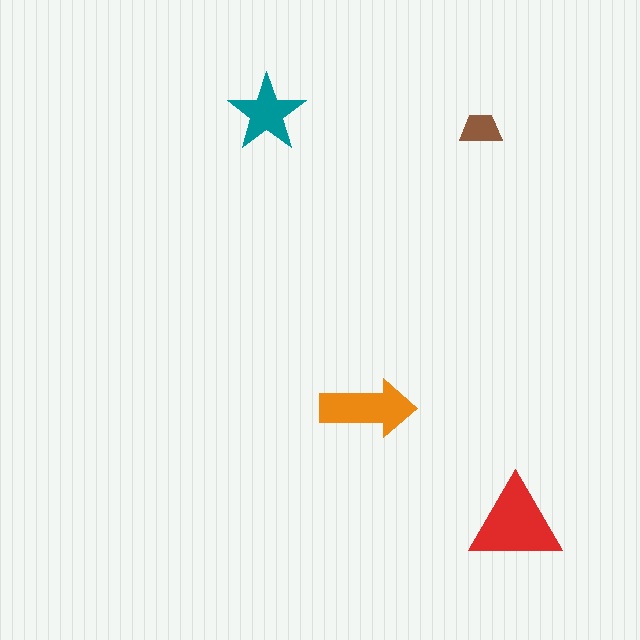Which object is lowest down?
The red triangle is bottommost.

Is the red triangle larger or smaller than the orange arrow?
Larger.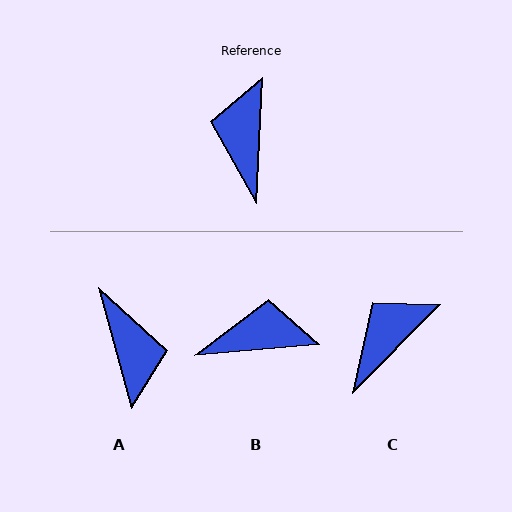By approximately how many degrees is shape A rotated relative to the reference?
Approximately 162 degrees clockwise.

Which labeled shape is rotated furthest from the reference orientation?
A, about 162 degrees away.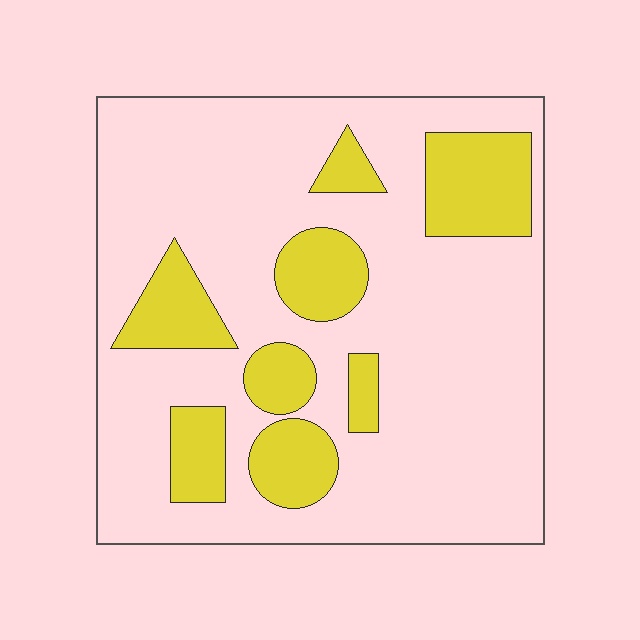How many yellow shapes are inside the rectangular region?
8.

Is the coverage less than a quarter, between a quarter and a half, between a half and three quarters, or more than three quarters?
Less than a quarter.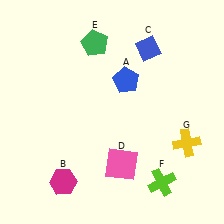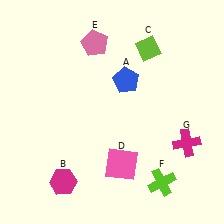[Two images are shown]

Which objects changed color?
C changed from blue to lime. E changed from green to pink. G changed from yellow to magenta.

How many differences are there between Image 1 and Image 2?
There are 3 differences between the two images.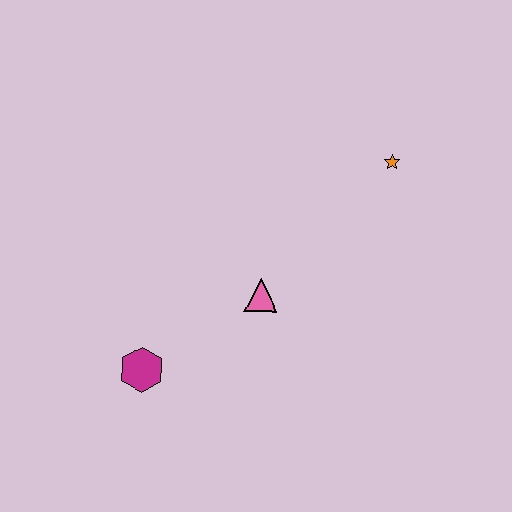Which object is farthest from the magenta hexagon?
The orange star is farthest from the magenta hexagon.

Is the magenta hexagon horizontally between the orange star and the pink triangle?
No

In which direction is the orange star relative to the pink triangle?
The orange star is above the pink triangle.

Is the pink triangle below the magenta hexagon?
No